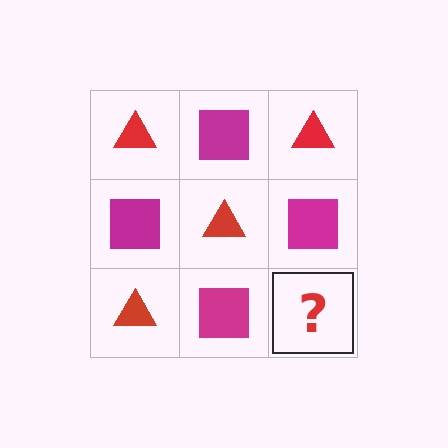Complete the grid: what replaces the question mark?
The question mark should be replaced with a red triangle.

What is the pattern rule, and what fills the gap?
The rule is that it alternates red triangle and magenta square in a checkerboard pattern. The gap should be filled with a red triangle.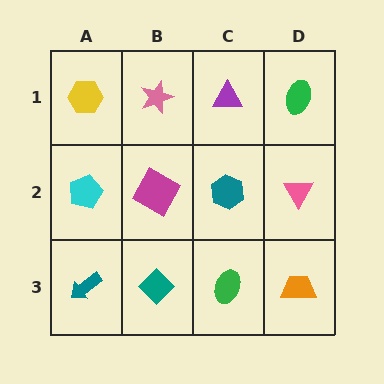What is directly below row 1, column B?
A magenta square.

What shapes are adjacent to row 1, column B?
A magenta square (row 2, column B), a yellow hexagon (row 1, column A), a purple triangle (row 1, column C).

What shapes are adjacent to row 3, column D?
A pink triangle (row 2, column D), a green ellipse (row 3, column C).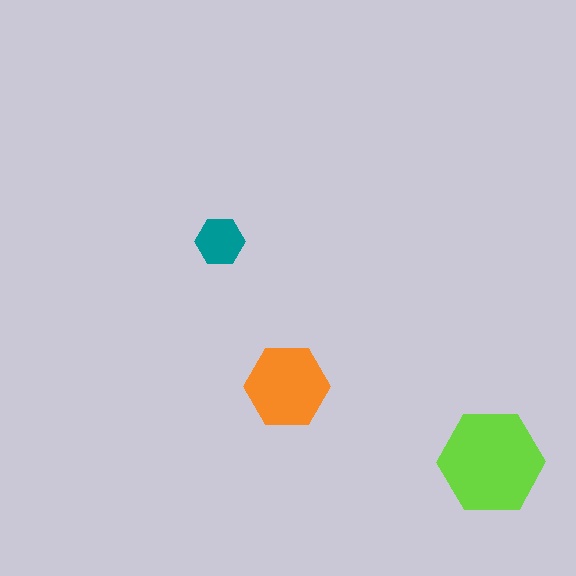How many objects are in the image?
There are 3 objects in the image.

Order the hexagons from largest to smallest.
the lime one, the orange one, the teal one.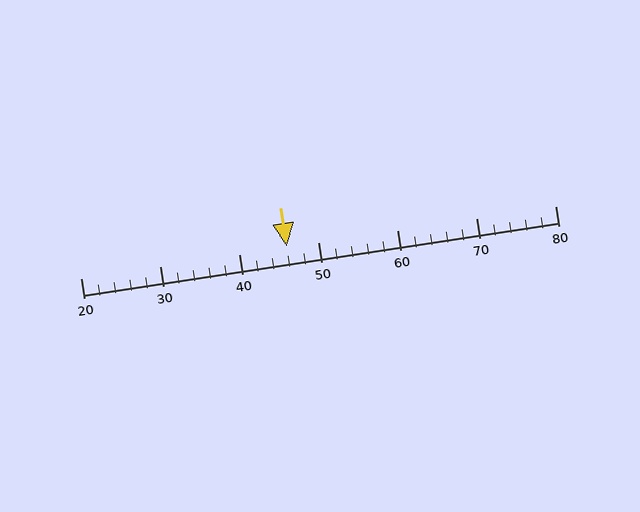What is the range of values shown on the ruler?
The ruler shows values from 20 to 80.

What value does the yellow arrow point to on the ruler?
The yellow arrow points to approximately 46.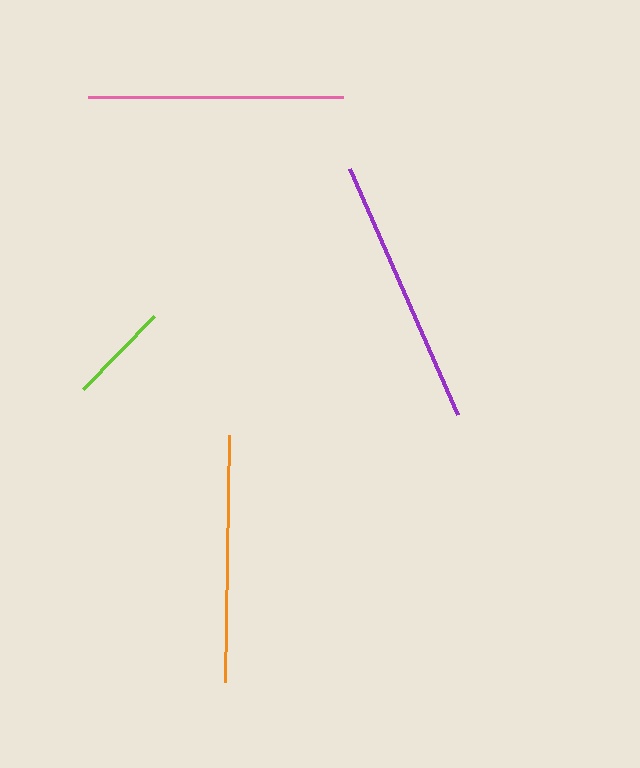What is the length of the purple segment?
The purple segment is approximately 268 pixels long.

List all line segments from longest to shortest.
From longest to shortest: purple, pink, orange, lime.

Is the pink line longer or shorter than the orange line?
The pink line is longer than the orange line.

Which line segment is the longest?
The purple line is the longest at approximately 268 pixels.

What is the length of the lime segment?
The lime segment is approximately 102 pixels long.